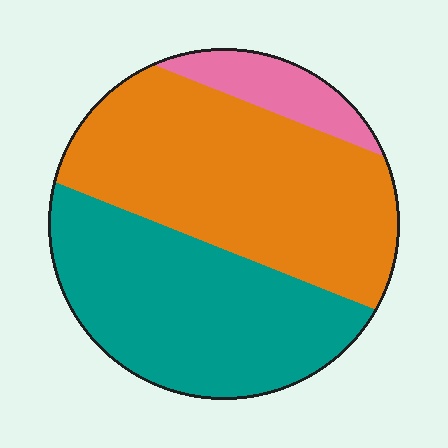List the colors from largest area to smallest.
From largest to smallest: orange, teal, pink.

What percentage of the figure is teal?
Teal takes up about two fifths (2/5) of the figure.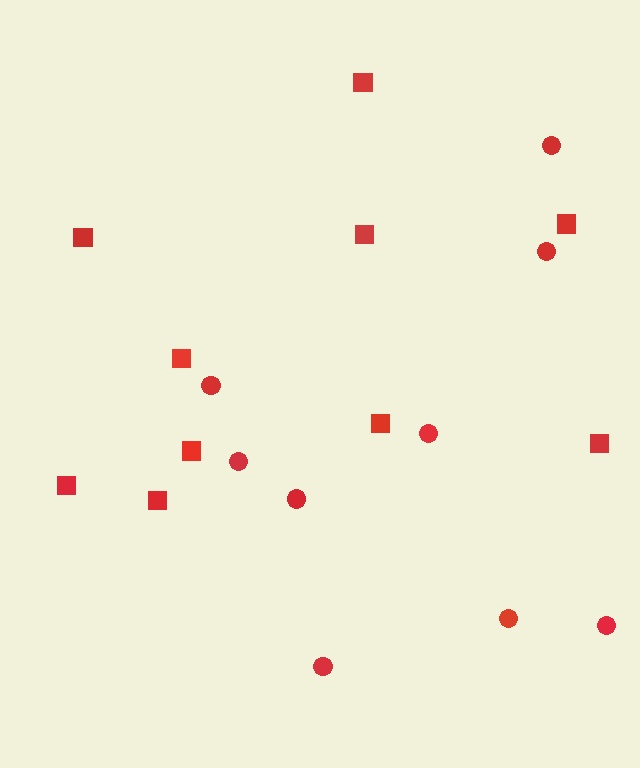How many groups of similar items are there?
There are 2 groups: one group of squares (10) and one group of circles (9).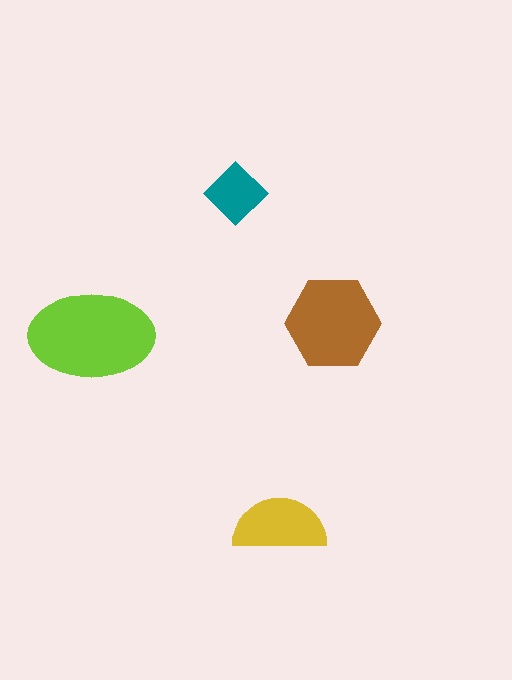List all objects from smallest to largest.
The teal diamond, the yellow semicircle, the brown hexagon, the lime ellipse.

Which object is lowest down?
The yellow semicircle is bottommost.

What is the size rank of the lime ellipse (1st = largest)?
1st.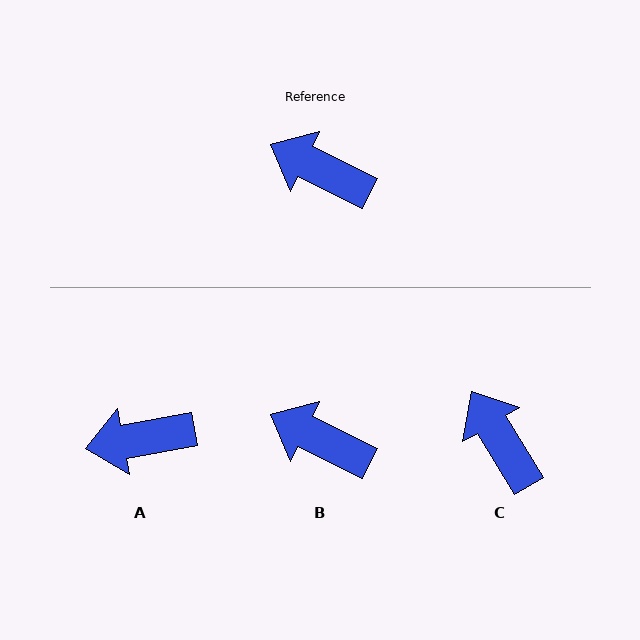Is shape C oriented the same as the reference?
No, it is off by about 33 degrees.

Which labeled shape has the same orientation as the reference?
B.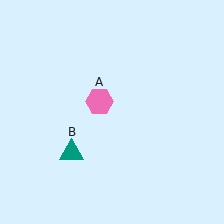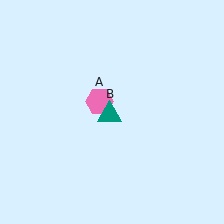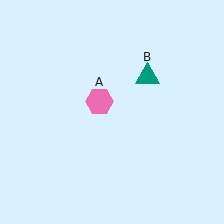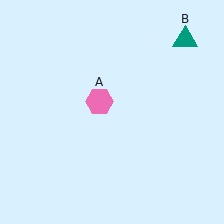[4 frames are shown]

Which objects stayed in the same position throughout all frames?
Pink hexagon (object A) remained stationary.